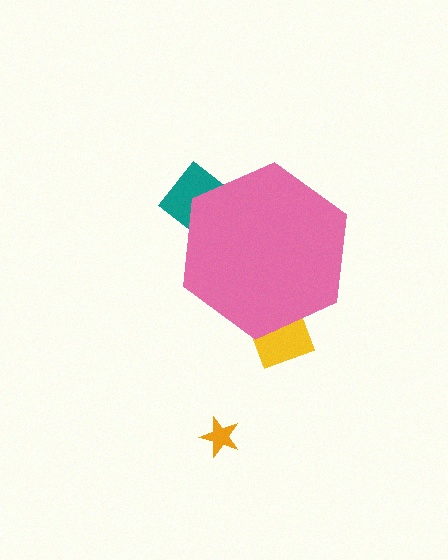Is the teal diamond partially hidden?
Yes, the teal diamond is partially hidden behind the pink hexagon.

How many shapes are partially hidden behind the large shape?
2 shapes are partially hidden.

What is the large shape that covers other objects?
A pink hexagon.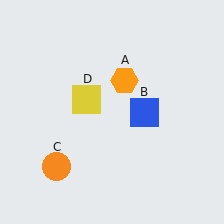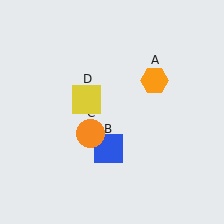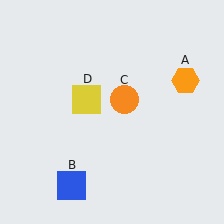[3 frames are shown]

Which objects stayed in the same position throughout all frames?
Yellow square (object D) remained stationary.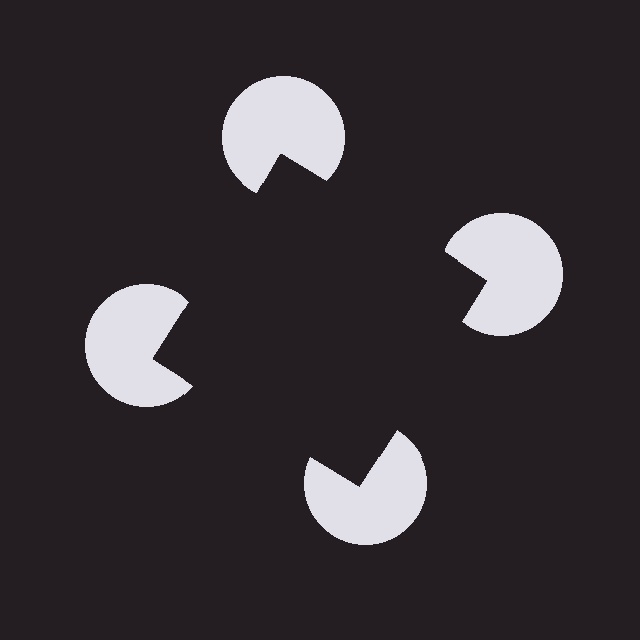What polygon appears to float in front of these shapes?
An illusory square — its edges are inferred from the aligned wedge cuts in the pac-man discs, not physically drawn.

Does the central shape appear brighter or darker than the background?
It typically appears slightly darker than the background, even though no actual brightness change is drawn.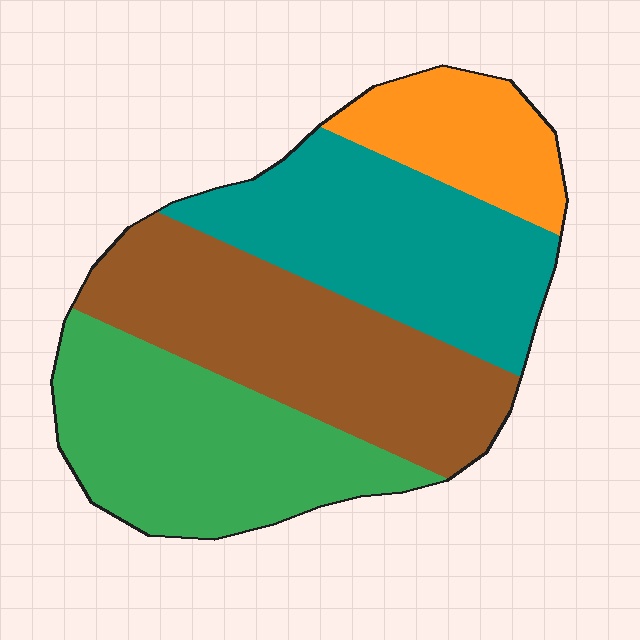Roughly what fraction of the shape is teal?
Teal covers about 30% of the shape.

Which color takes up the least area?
Orange, at roughly 15%.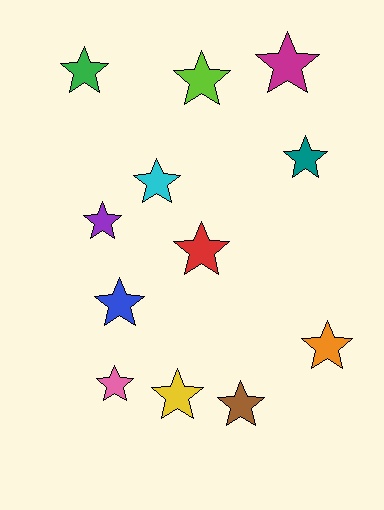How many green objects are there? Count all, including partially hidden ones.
There is 1 green object.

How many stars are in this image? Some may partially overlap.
There are 12 stars.